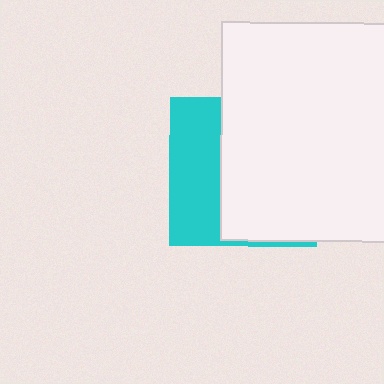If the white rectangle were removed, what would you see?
You would see the complete cyan square.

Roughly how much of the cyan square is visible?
A small part of it is visible (roughly 36%).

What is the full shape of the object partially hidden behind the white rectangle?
The partially hidden object is a cyan square.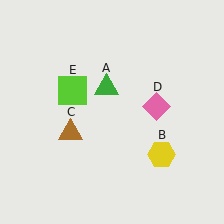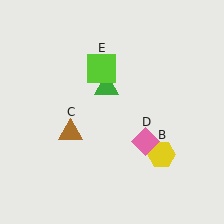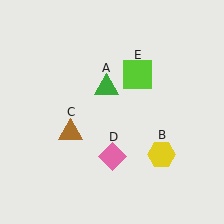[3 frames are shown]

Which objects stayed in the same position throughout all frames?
Green triangle (object A) and yellow hexagon (object B) and brown triangle (object C) remained stationary.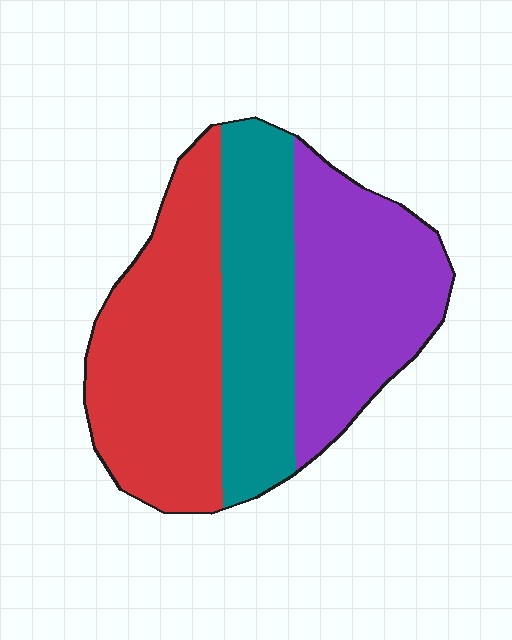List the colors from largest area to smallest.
From largest to smallest: red, purple, teal.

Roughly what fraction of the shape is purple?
Purple takes up about one third (1/3) of the shape.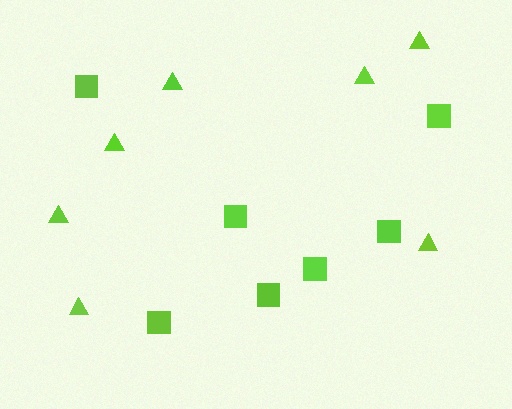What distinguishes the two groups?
There are 2 groups: one group of triangles (7) and one group of squares (7).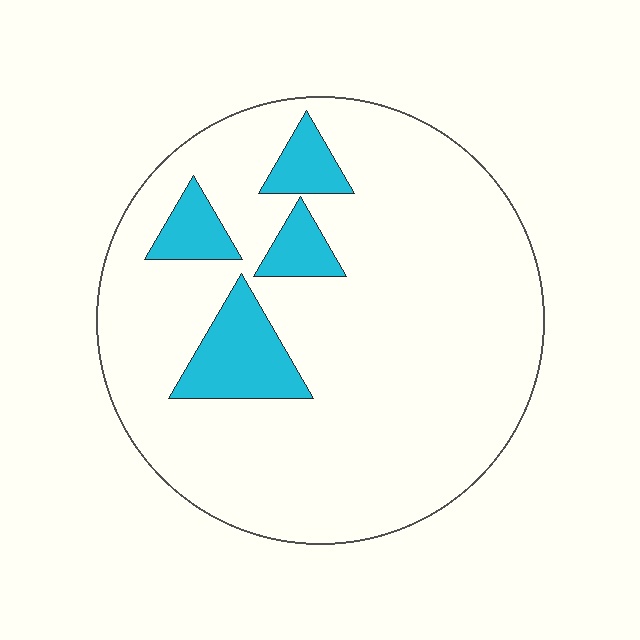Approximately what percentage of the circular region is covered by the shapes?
Approximately 15%.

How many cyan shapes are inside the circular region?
4.